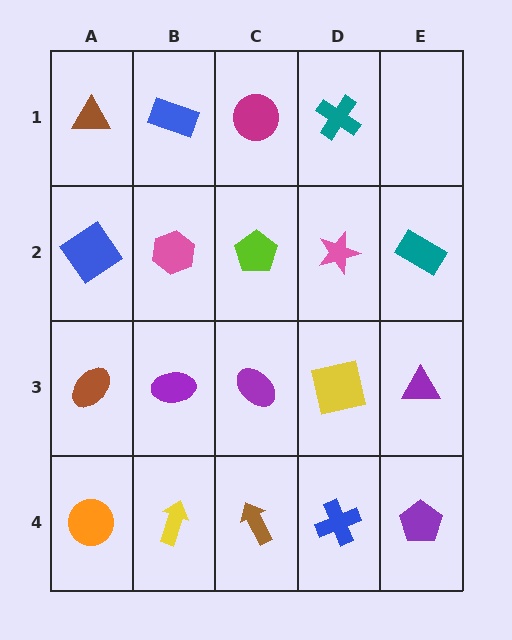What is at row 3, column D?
A yellow square.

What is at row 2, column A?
A blue diamond.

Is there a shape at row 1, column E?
No, that cell is empty.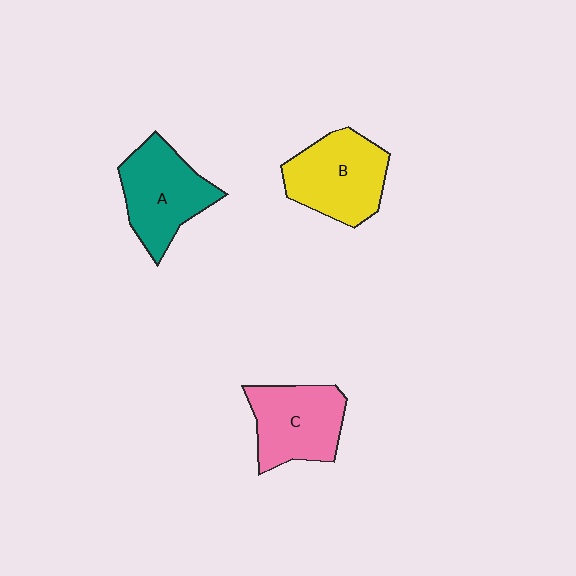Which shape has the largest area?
Shape B (yellow).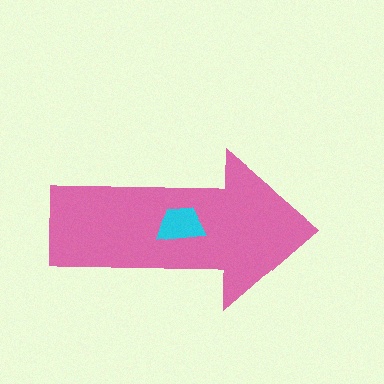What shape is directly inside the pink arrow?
The cyan trapezoid.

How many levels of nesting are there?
2.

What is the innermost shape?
The cyan trapezoid.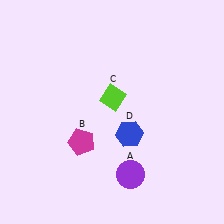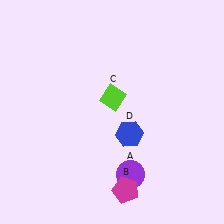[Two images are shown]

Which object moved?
The magenta pentagon (B) moved down.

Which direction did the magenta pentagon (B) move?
The magenta pentagon (B) moved down.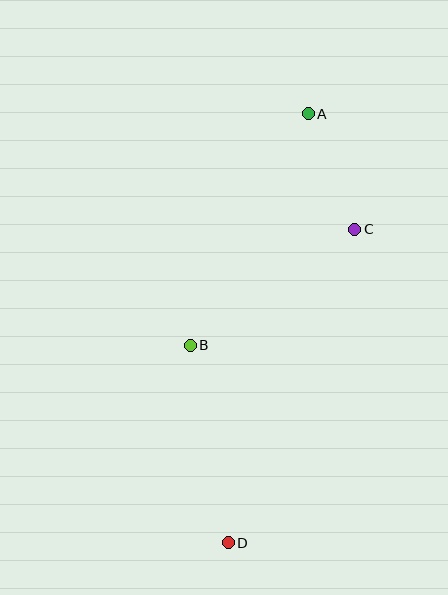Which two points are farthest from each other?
Points A and D are farthest from each other.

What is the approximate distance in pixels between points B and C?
The distance between B and C is approximately 201 pixels.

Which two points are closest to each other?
Points A and C are closest to each other.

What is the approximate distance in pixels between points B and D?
The distance between B and D is approximately 201 pixels.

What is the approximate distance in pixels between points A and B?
The distance between A and B is approximately 260 pixels.